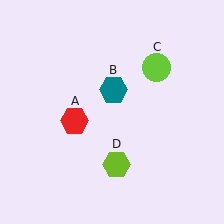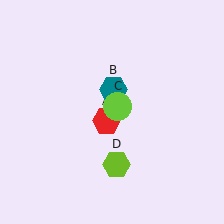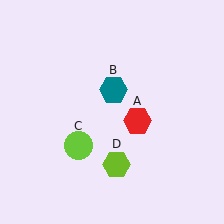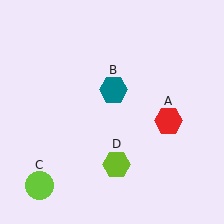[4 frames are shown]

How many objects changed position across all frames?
2 objects changed position: red hexagon (object A), lime circle (object C).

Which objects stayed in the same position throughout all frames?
Teal hexagon (object B) and lime hexagon (object D) remained stationary.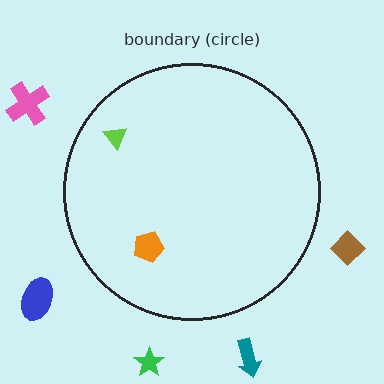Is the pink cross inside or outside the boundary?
Outside.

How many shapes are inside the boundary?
2 inside, 5 outside.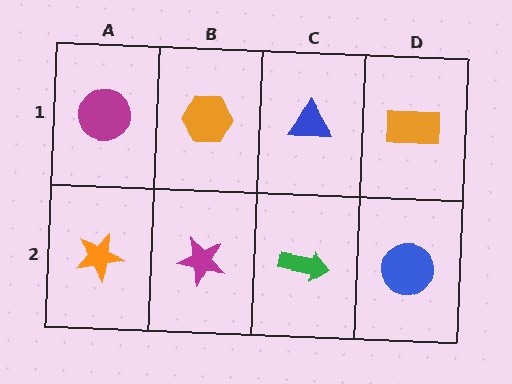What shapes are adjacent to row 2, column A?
A magenta circle (row 1, column A), a magenta star (row 2, column B).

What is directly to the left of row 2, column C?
A magenta star.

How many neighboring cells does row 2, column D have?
2.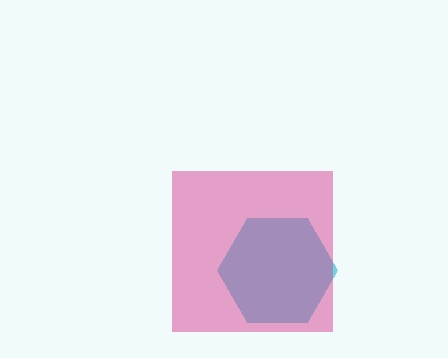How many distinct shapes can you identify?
There are 2 distinct shapes: a cyan hexagon, a magenta square.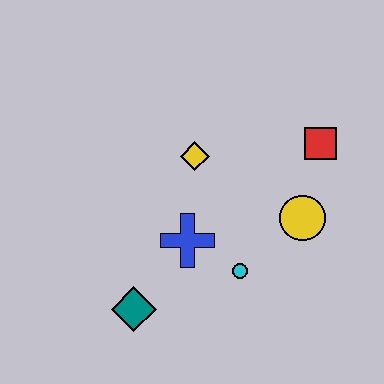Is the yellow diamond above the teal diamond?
Yes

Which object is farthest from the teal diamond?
The red square is farthest from the teal diamond.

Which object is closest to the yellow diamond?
The blue cross is closest to the yellow diamond.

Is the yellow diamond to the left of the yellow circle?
Yes